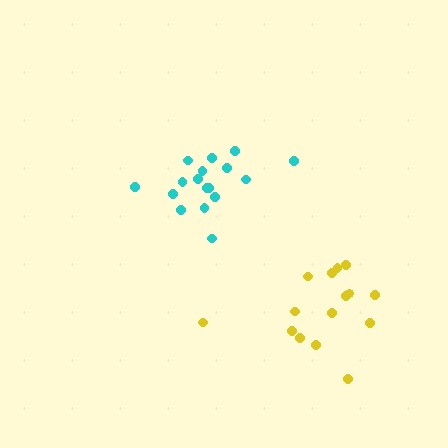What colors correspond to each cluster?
The clusters are colored: yellow, cyan.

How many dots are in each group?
Group 1: 15 dots, Group 2: 17 dots (32 total).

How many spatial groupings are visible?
There are 2 spatial groupings.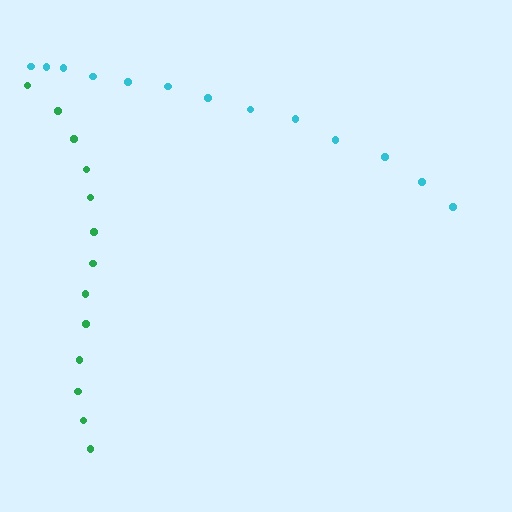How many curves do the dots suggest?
There are 2 distinct paths.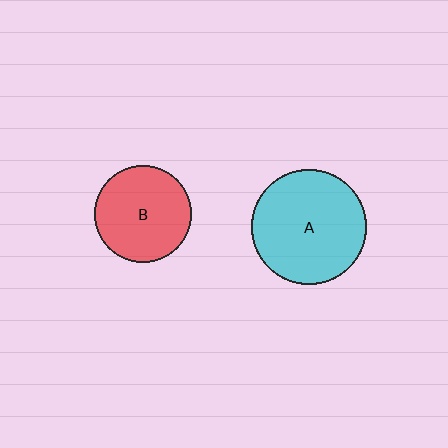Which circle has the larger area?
Circle A (cyan).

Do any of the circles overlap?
No, none of the circles overlap.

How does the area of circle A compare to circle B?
Approximately 1.4 times.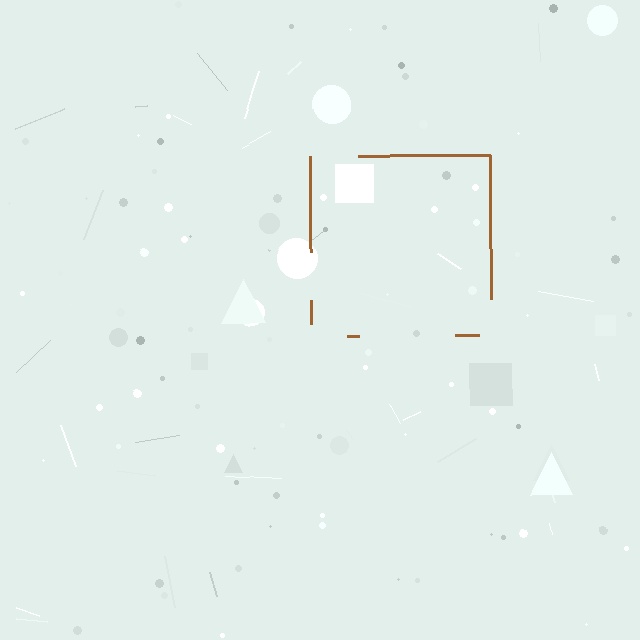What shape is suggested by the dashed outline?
The dashed outline suggests a square.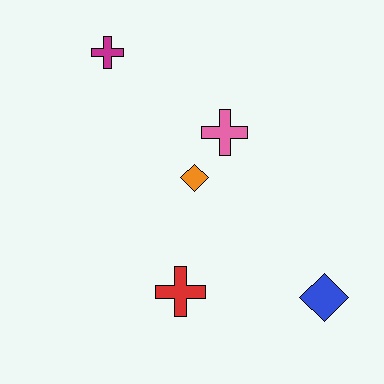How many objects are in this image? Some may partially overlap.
There are 5 objects.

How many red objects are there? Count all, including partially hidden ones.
There is 1 red object.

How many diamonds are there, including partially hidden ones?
There are 2 diamonds.